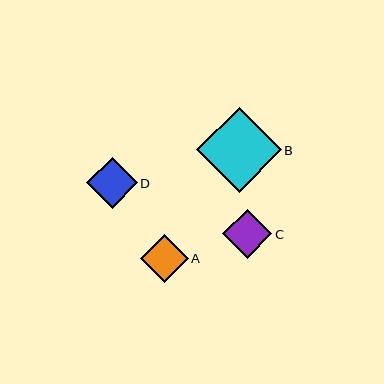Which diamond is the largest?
Diamond B is the largest with a size of approximately 85 pixels.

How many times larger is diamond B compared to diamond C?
Diamond B is approximately 1.7 times the size of diamond C.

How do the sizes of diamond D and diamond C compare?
Diamond D and diamond C are approximately the same size.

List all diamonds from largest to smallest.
From largest to smallest: B, D, C, A.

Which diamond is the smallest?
Diamond A is the smallest with a size of approximately 47 pixels.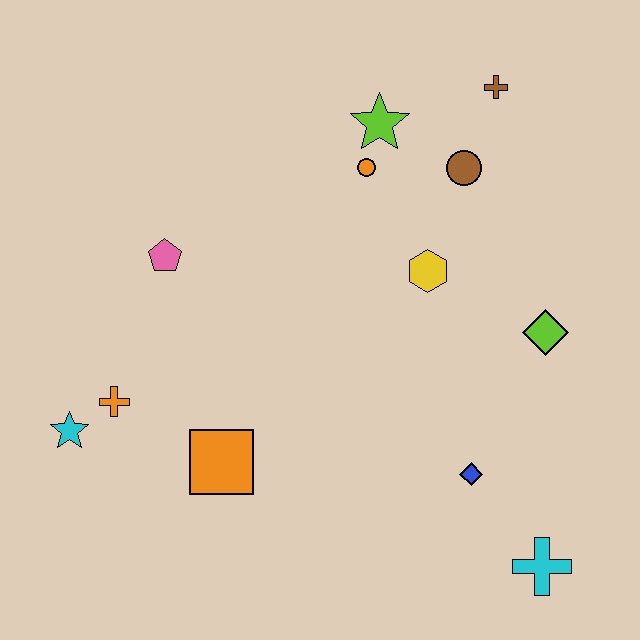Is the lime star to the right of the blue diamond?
No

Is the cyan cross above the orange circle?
No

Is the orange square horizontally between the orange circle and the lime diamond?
No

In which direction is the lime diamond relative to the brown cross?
The lime diamond is below the brown cross.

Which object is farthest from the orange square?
The brown cross is farthest from the orange square.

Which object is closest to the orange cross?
The cyan star is closest to the orange cross.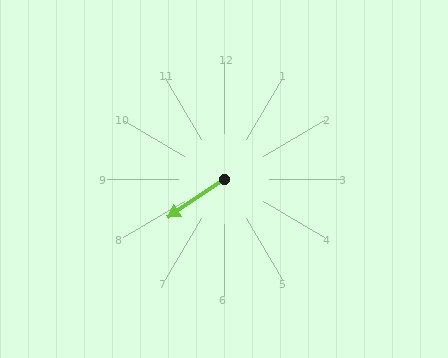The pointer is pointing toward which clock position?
Roughly 8 o'clock.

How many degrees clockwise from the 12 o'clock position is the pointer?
Approximately 236 degrees.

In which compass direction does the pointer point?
Southwest.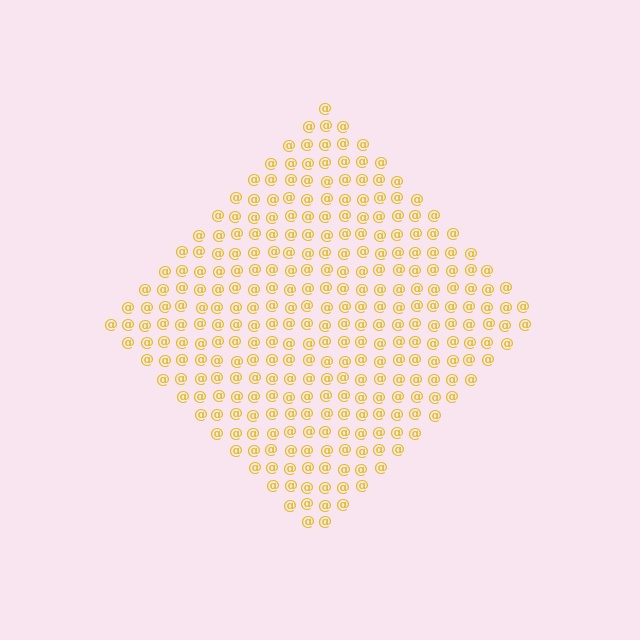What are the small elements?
The small elements are at signs.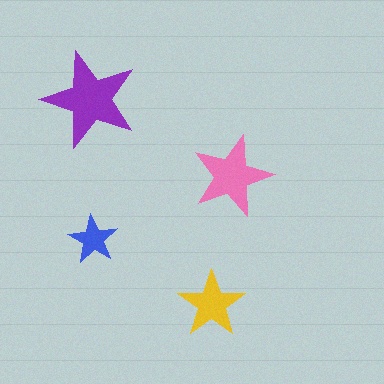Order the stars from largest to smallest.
the purple one, the pink one, the yellow one, the blue one.